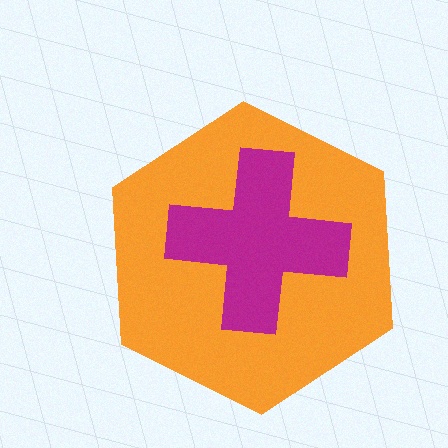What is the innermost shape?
The magenta cross.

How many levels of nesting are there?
2.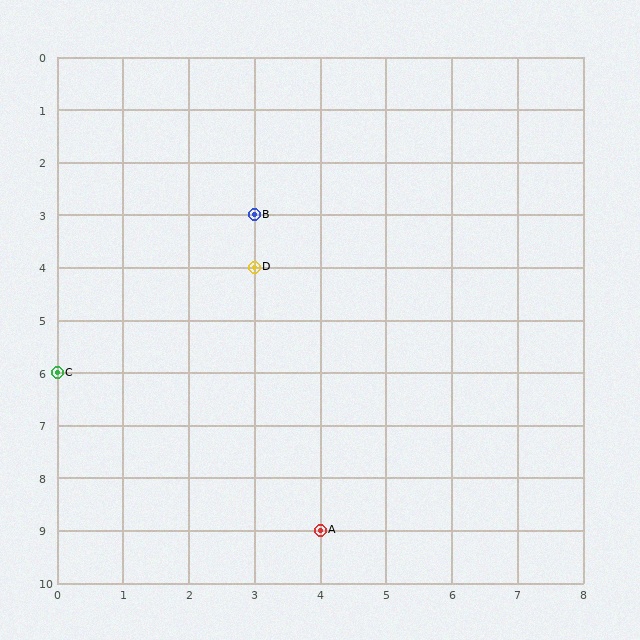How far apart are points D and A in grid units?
Points D and A are 1 column and 5 rows apart (about 5.1 grid units diagonally).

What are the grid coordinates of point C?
Point C is at grid coordinates (0, 6).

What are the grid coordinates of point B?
Point B is at grid coordinates (3, 3).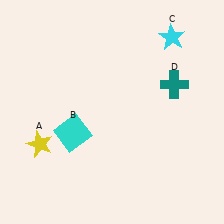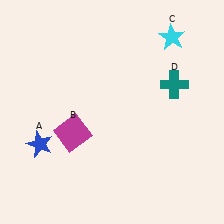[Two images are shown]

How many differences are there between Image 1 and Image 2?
There are 2 differences between the two images.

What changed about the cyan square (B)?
In Image 1, B is cyan. In Image 2, it changed to magenta.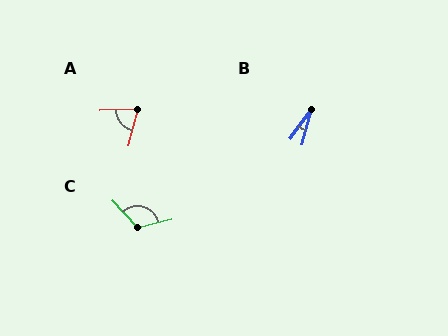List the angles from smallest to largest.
B (21°), A (74°), C (119°).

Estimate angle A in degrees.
Approximately 74 degrees.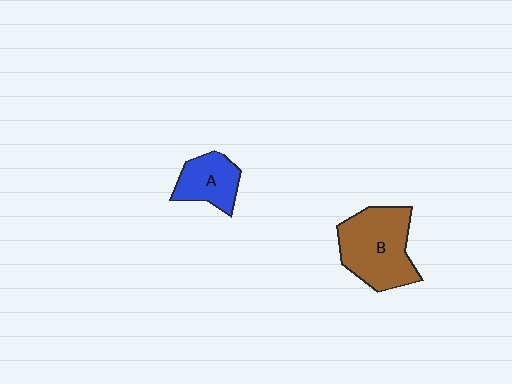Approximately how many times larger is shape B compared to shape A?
Approximately 1.8 times.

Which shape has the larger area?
Shape B (brown).